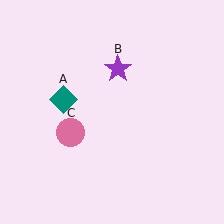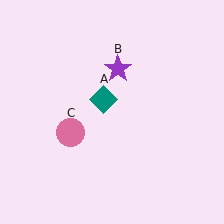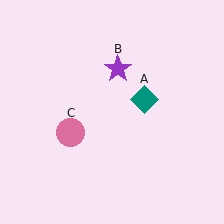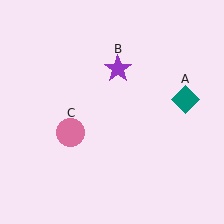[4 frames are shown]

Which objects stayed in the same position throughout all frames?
Purple star (object B) and pink circle (object C) remained stationary.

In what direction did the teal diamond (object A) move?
The teal diamond (object A) moved right.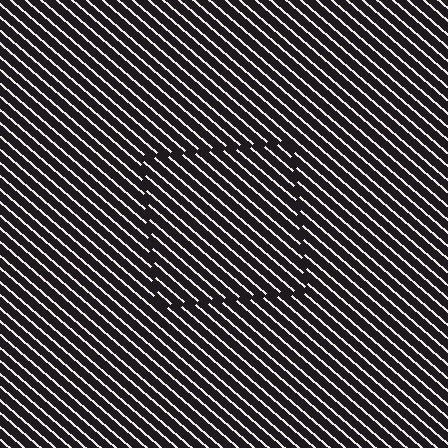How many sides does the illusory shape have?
4 sides — the line-ends trace a square.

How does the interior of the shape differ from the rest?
The interior of the shape contains the same grating, shifted by half a period — the contour is defined by the phase discontinuity where line-ends from the inner and outer gratings abut.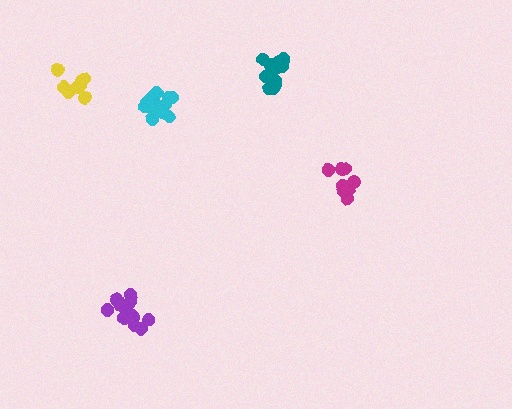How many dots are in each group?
Group 1: 14 dots, Group 2: 14 dots, Group 3: 9 dots, Group 4: 14 dots, Group 5: 8 dots (59 total).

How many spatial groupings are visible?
There are 5 spatial groupings.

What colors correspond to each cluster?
The clusters are colored: purple, cyan, magenta, teal, yellow.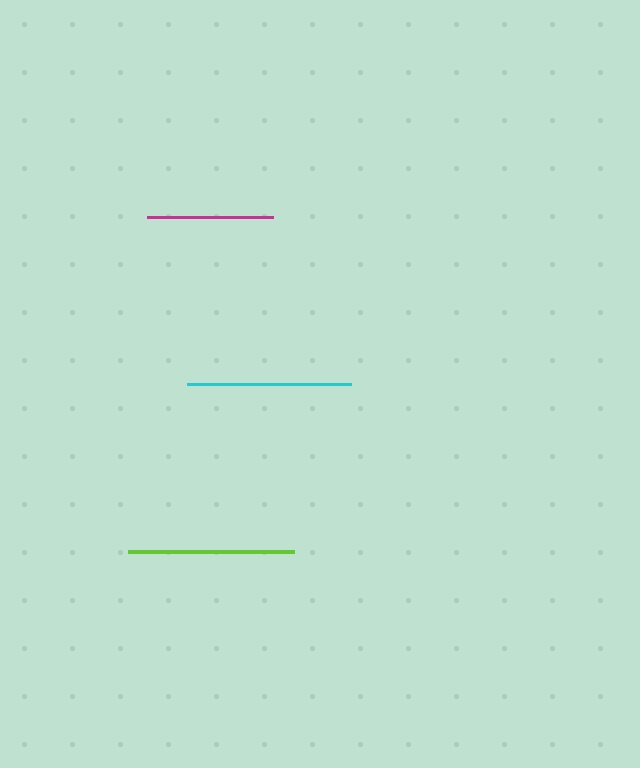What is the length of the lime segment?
The lime segment is approximately 166 pixels long.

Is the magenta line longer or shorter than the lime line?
The lime line is longer than the magenta line.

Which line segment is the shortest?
The magenta line is the shortest at approximately 126 pixels.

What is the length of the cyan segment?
The cyan segment is approximately 163 pixels long.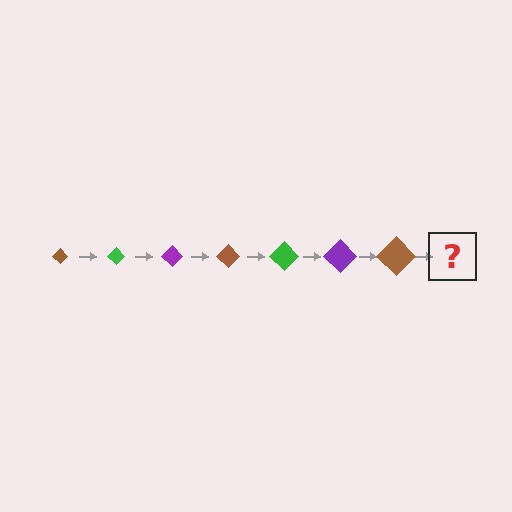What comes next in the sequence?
The next element should be a green diamond, larger than the previous one.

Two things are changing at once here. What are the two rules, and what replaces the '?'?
The two rules are that the diamond grows larger each step and the color cycles through brown, green, and purple. The '?' should be a green diamond, larger than the previous one.